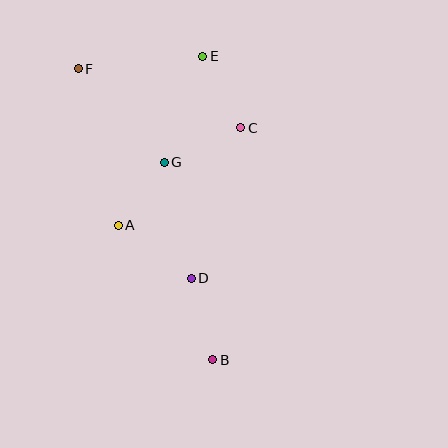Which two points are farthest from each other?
Points B and F are farthest from each other.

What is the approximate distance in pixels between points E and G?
The distance between E and G is approximately 113 pixels.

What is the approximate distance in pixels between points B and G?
The distance between B and G is approximately 203 pixels.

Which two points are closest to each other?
Points A and G are closest to each other.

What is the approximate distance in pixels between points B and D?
The distance between B and D is approximately 85 pixels.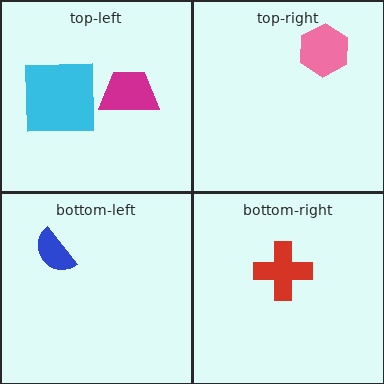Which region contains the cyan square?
The top-left region.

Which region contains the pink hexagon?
The top-right region.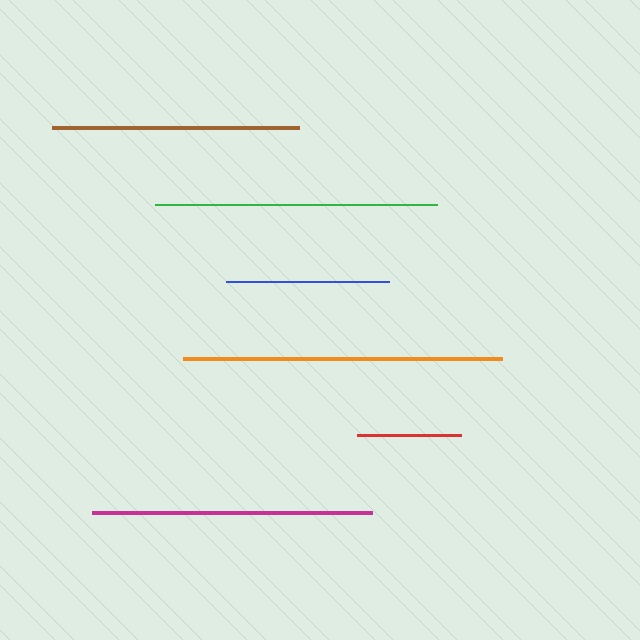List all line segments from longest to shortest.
From longest to shortest: orange, green, magenta, brown, blue, red.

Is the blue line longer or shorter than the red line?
The blue line is longer than the red line.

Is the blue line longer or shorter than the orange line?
The orange line is longer than the blue line.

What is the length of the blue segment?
The blue segment is approximately 164 pixels long.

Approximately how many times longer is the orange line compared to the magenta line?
The orange line is approximately 1.1 times the length of the magenta line.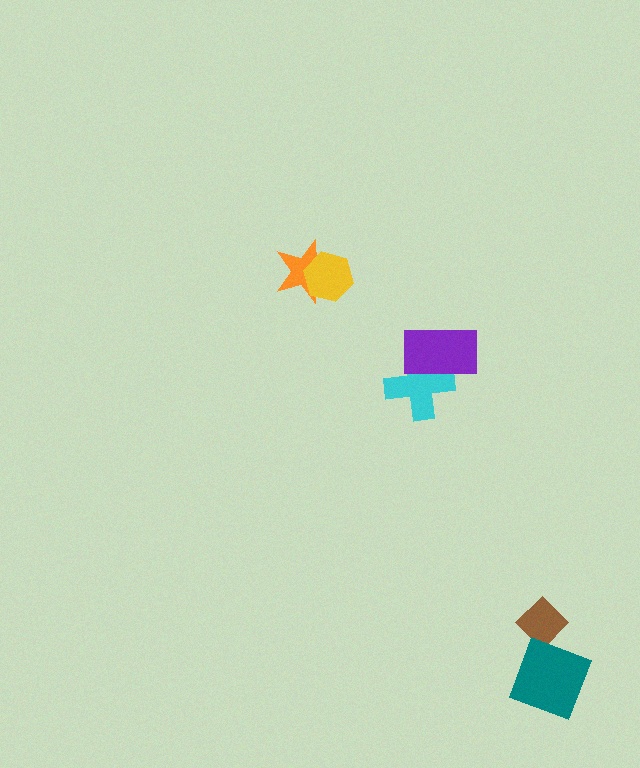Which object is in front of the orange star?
The yellow hexagon is in front of the orange star.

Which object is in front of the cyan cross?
The purple rectangle is in front of the cyan cross.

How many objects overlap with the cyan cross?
1 object overlaps with the cyan cross.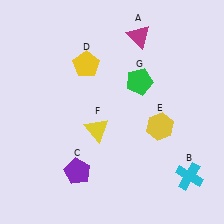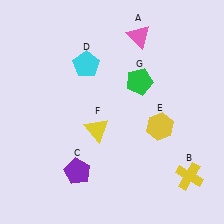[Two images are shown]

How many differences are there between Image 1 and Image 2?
There are 3 differences between the two images.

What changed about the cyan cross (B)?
In Image 1, B is cyan. In Image 2, it changed to yellow.